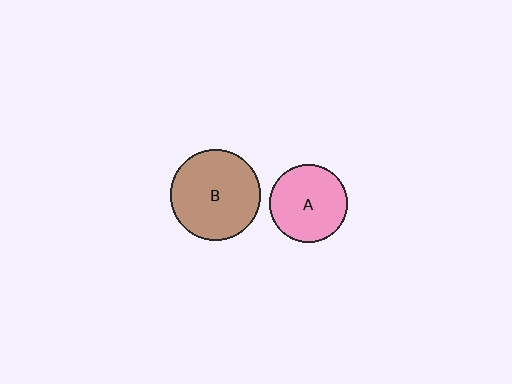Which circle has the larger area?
Circle B (brown).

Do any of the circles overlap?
No, none of the circles overlap.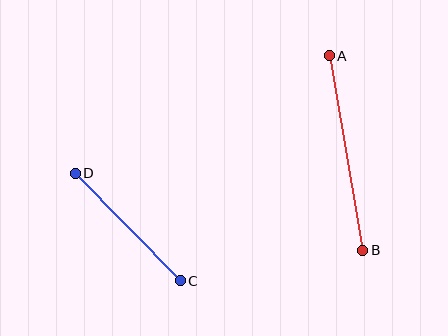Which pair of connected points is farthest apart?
Points A and B are farthest apart.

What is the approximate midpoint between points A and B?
The midpoint is at approximately (346, 153) pixels.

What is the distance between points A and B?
The distance is approximately 197 pixels.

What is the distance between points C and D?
The distance is approximately 150 pixels.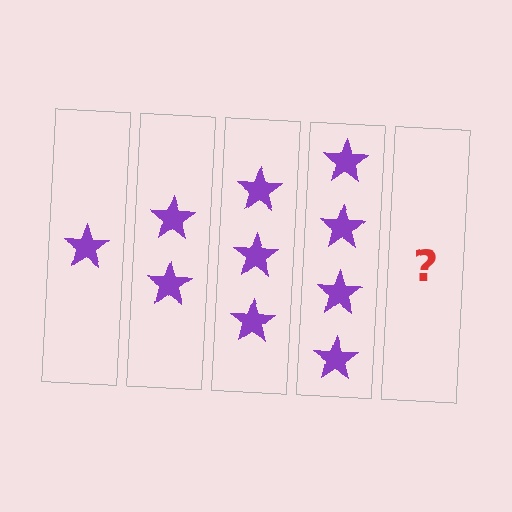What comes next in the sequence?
The next element should be 5 stars.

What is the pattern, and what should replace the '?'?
The pattern is that each step adds one more star. The '?' should be 5 stars.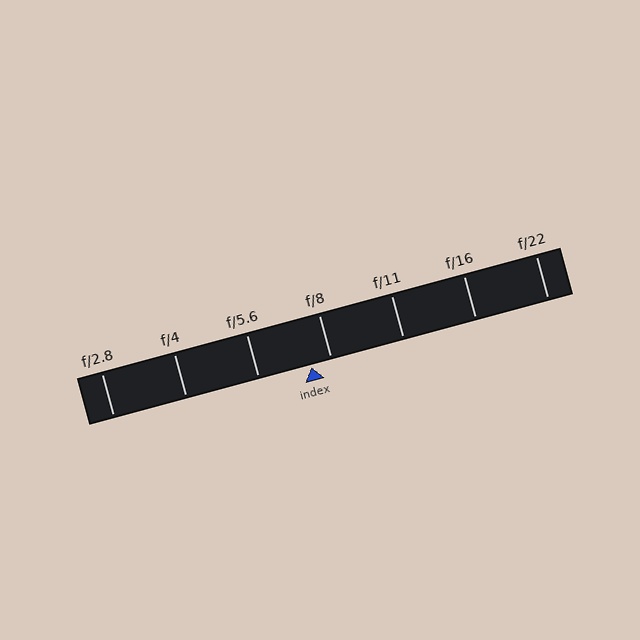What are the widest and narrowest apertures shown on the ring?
The widest aperture shown is f/2.8 and the narrowest is f/22.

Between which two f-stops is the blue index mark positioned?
The index mark is between f/5.6 and f/8.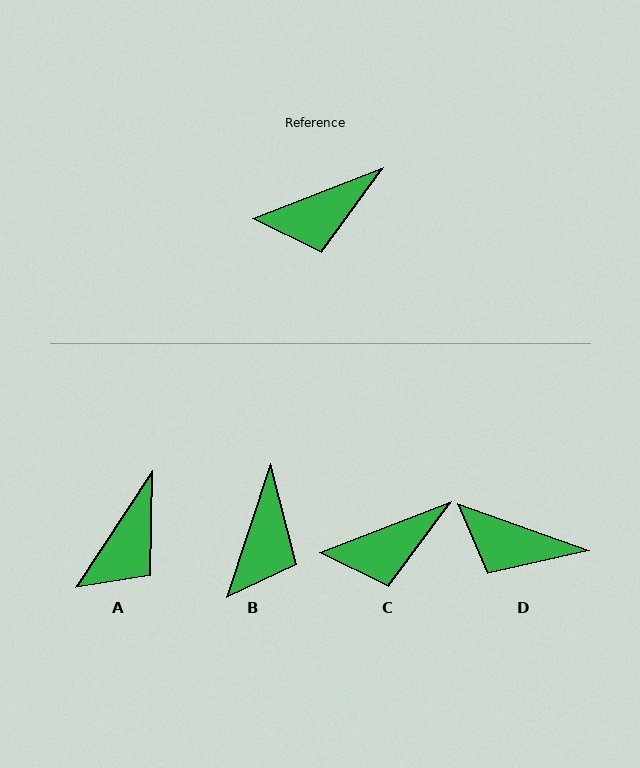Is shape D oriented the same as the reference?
No, it is off by about 41 degrees.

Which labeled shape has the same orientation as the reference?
C.